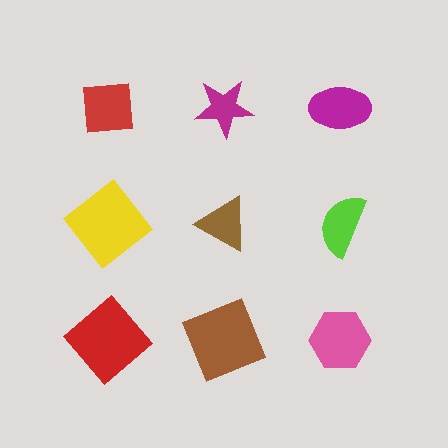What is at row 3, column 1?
A red diamond.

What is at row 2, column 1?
A yellow diamond.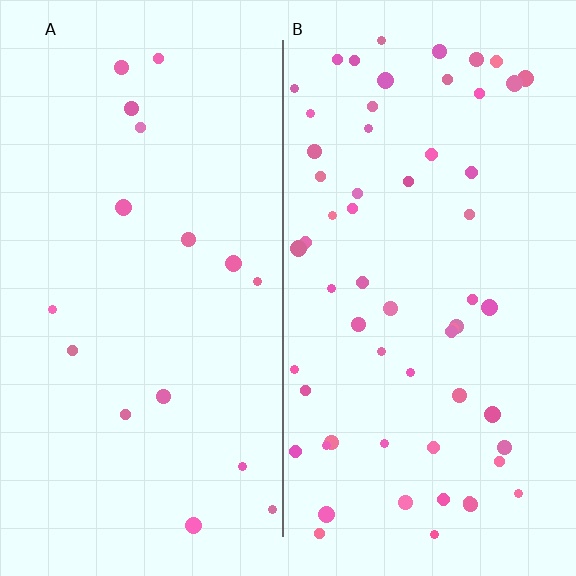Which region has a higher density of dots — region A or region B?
B (the right).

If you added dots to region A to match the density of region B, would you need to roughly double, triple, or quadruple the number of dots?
Approximately quadruple.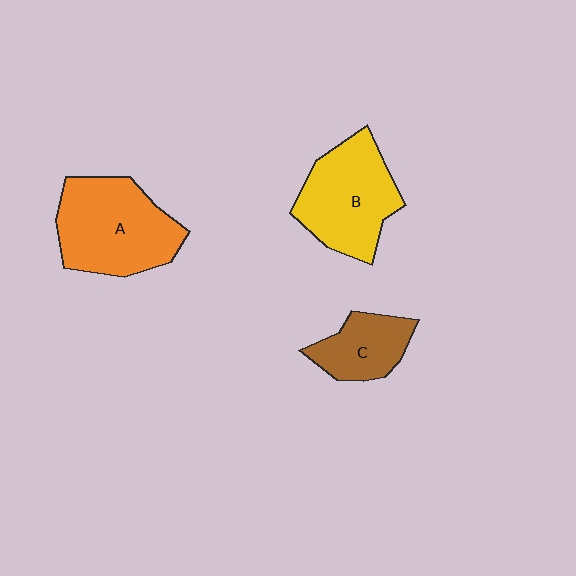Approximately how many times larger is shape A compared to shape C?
Approximately 1.9 times.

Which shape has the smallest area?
Shape C (brown).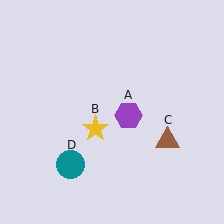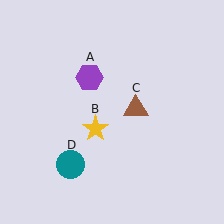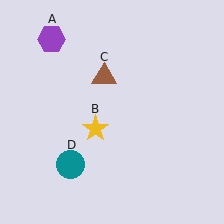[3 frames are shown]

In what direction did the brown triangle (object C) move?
The brown triangle (object C) moved up and to the left.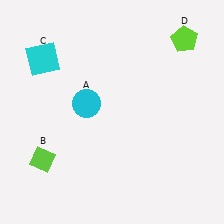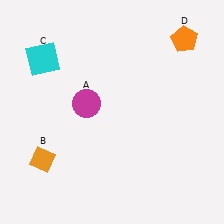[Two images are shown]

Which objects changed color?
A changed from cyan to magenta. B changed from lime to orange. D changed from lime to orange.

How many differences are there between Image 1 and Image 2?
There are 3 differences between the two images.